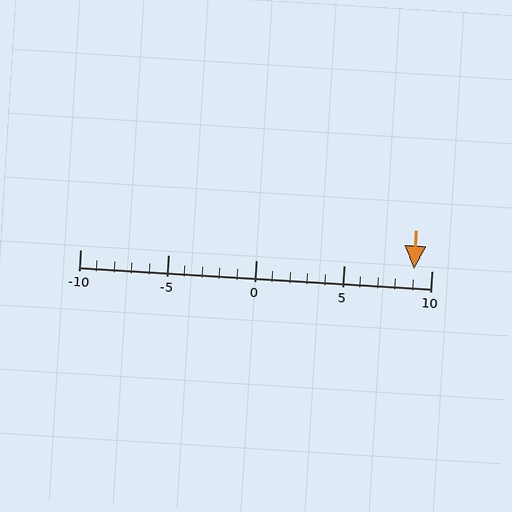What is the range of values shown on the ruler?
The ruler shows values from -10 to 10.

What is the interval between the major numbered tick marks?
The major tick marks are spaced 5 units apart.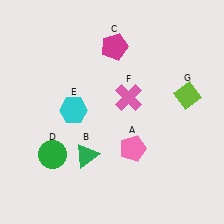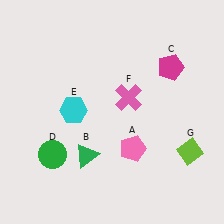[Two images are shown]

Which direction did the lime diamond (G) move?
The lime diamond (G) moved down.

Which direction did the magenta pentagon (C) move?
The magenta pentagon (C) moved right.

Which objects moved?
The objects that moved are: the magenta pentagon (C), the lime diamond (G).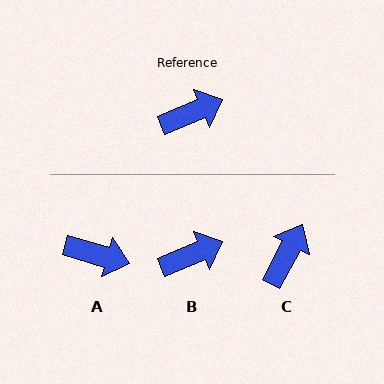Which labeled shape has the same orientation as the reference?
B.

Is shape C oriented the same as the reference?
No, it is off by about 39 degrees.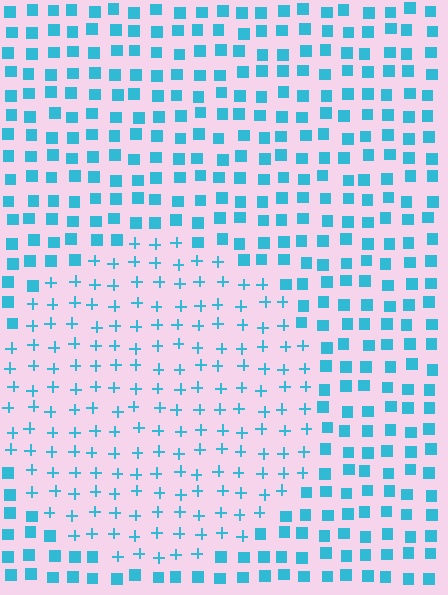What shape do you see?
I see a circle.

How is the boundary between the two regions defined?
The boundary is defined by a change in element shape: plus signs inside vs. squares outside. All elements share the same color and spacing.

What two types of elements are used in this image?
The image uses plus signs inside the circle region and squares outside it.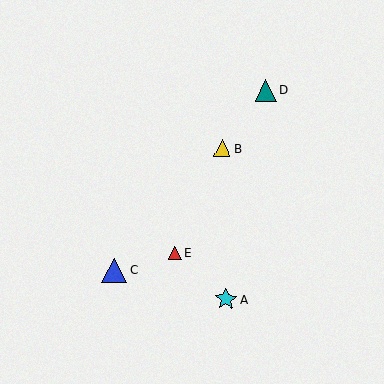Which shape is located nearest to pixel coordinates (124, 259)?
The blue triangle (labeled C) at (114, 270) is nearest to that location.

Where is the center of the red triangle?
The center of the red triangle is at (175, 253).